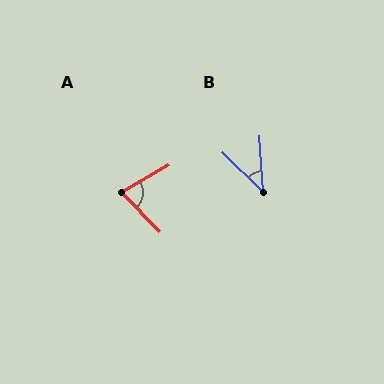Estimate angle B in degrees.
Approximately 42 degrees.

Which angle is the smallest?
B, at approximately 42 degrees.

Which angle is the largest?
A, at approximately 75 degrees.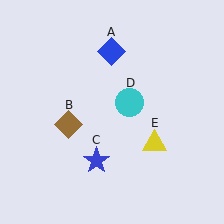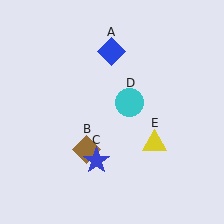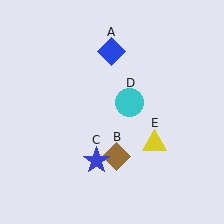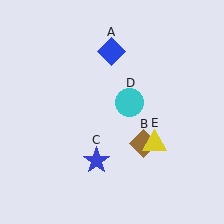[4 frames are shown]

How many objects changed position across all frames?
1 object changed position: brown diamond (object B).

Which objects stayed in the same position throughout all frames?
Blue diamond (object A) and blue star (object C) and cyan circle (object D) and yellow triangle (object E) remained stationary.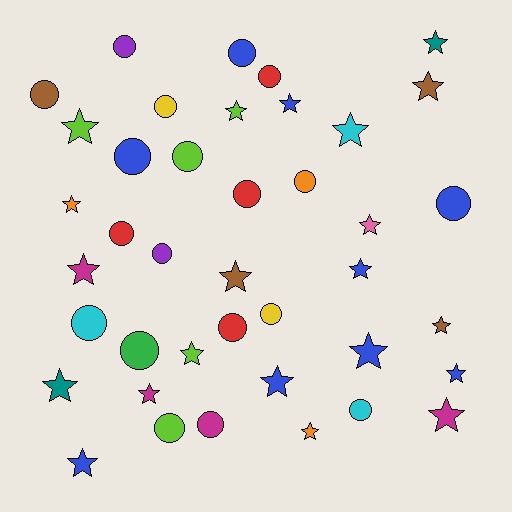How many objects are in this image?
There are 40 objects.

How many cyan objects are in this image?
There are 3 cyan objects.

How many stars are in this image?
There are 21 stars.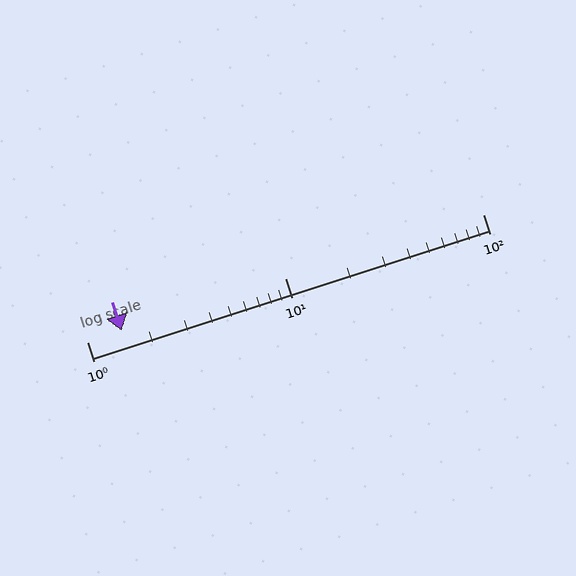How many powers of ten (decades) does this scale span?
The scale spans 2 decades, from 1 to 100.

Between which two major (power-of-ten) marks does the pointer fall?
The pointer is between 1 and 10.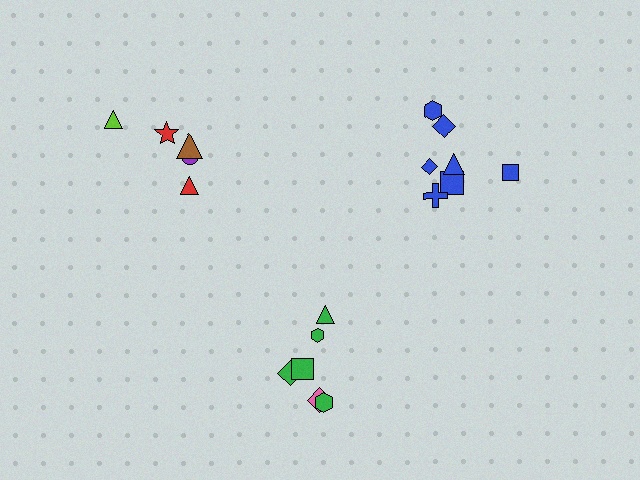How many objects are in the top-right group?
There are 7 objects.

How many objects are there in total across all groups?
There are 18 objects.